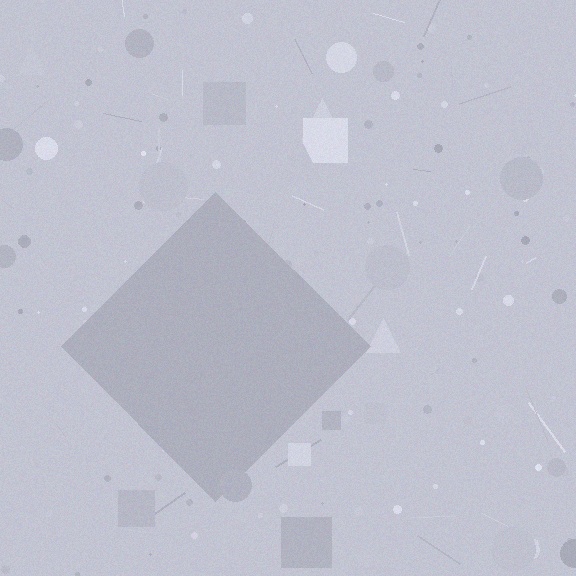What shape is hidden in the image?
A diamond is hidden in the image.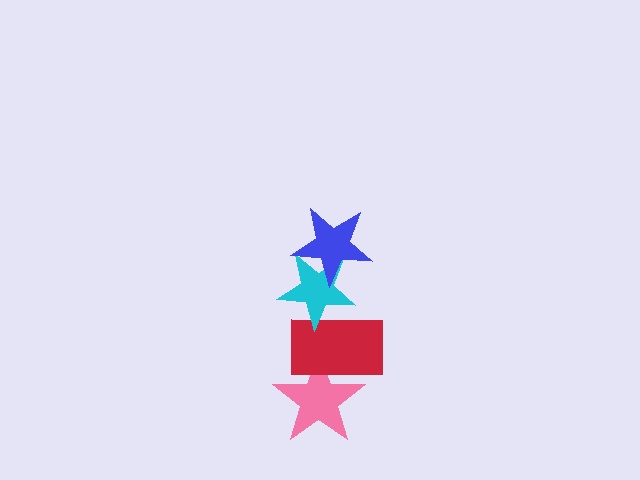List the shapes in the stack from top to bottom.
From top to bottom: the blue star, the cyan star, the red rectangle, the pink star.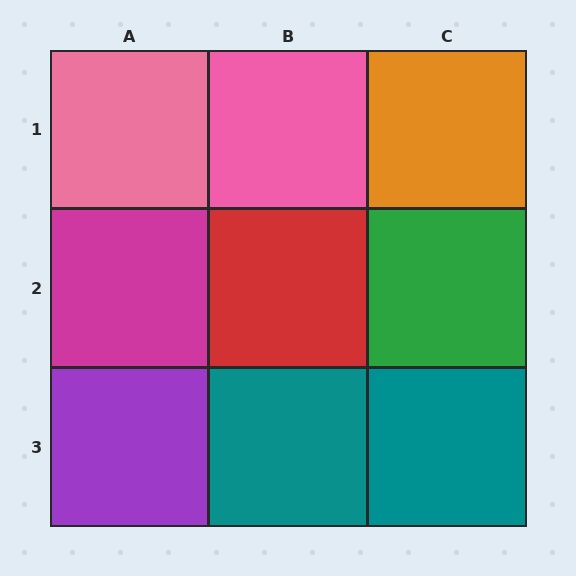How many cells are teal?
2 cells are teal.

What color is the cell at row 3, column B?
Teal.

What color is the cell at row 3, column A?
Purple.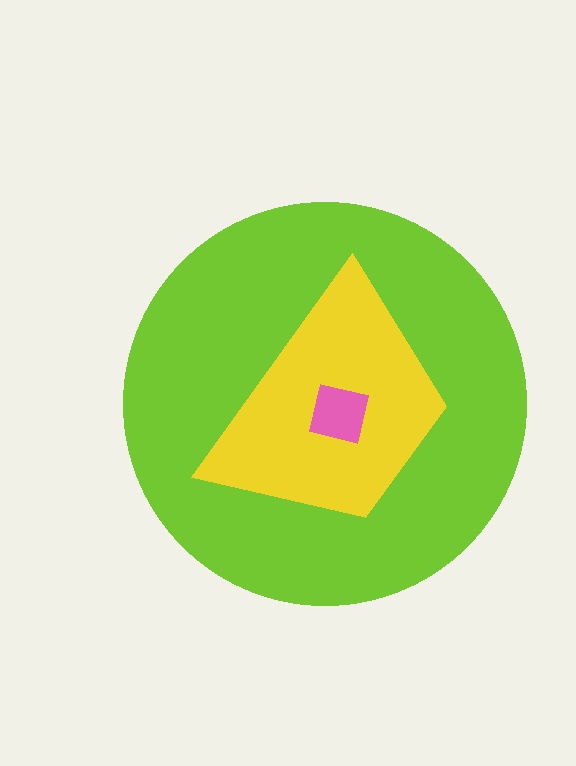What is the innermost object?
The pink square.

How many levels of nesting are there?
3.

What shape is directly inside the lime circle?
The yellow trapezoid.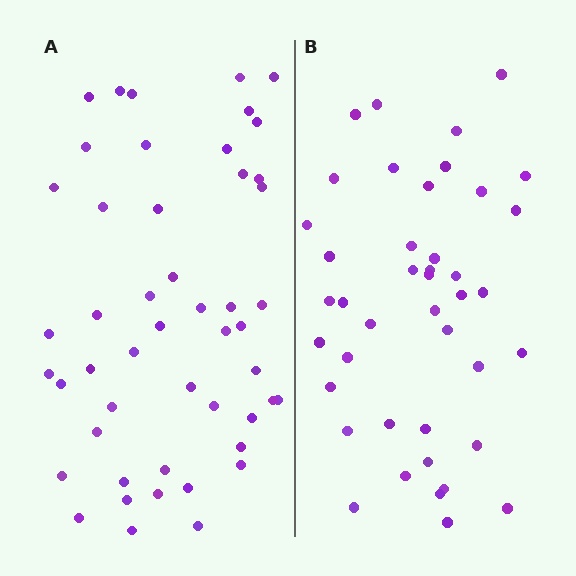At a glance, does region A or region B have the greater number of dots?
Region A (the left region) has more dots.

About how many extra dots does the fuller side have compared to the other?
Region A has roughly 8 or so more dots than region B.